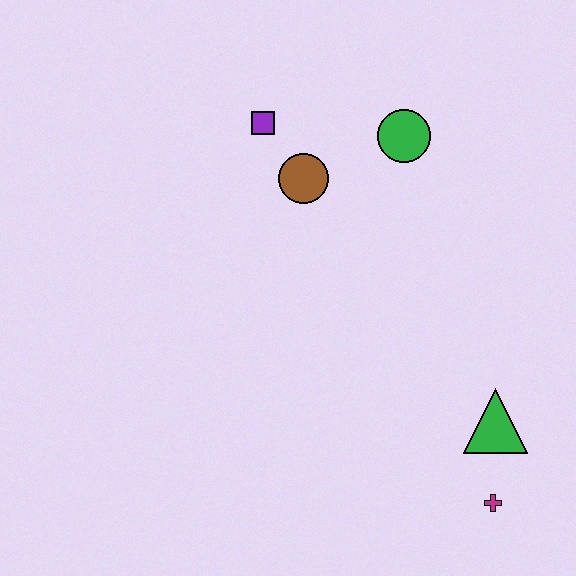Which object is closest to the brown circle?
The purple square is closest to the brown circle.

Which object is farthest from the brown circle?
The magenta cross is farthest from the brown circle.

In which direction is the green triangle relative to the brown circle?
The green triangle is below the brown circle.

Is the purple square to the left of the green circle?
Yes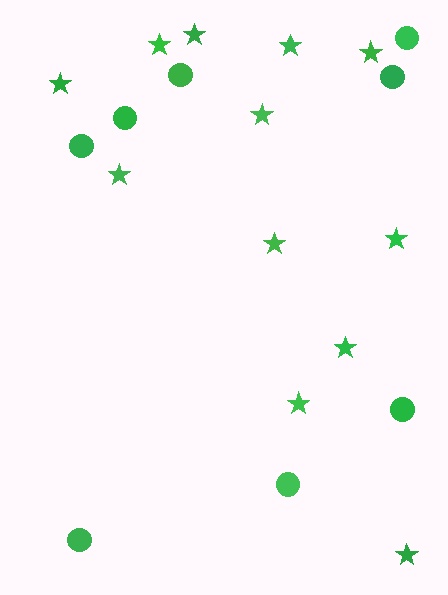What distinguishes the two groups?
There are 2 groups: one group of stars (12) and one group of circles (8).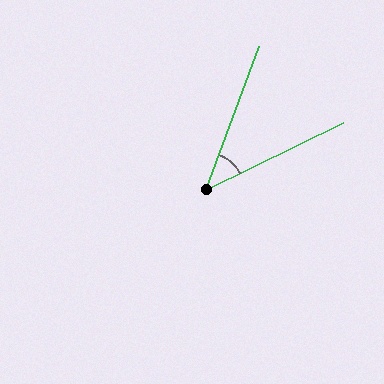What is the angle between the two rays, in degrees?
Approximately 43 degrees.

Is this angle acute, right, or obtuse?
It is acute.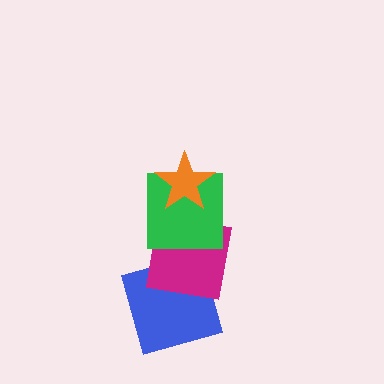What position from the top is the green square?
The green square is 2nd from the top.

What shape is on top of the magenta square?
The green square is on top of the magenta square.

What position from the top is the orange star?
The orange star is 1st from the top.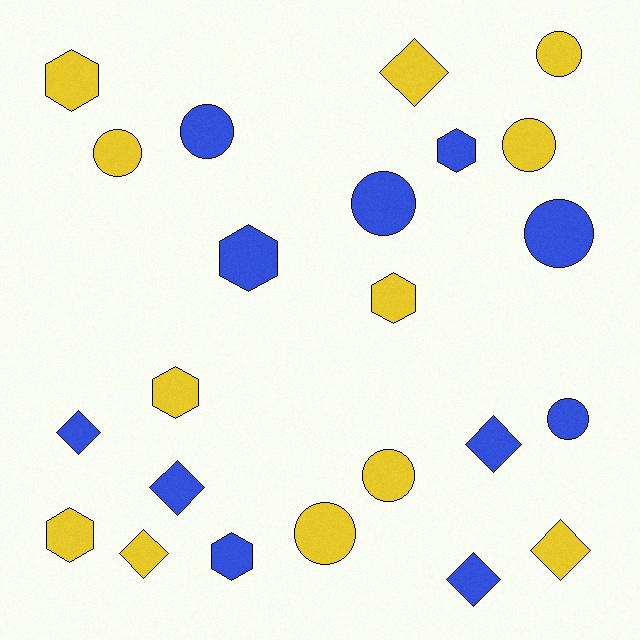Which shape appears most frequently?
Circle, with 9 objects.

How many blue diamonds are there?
There are 4 blue diamonds.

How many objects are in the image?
There are 23 objects.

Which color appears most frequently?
Yellow, with 12 objects.